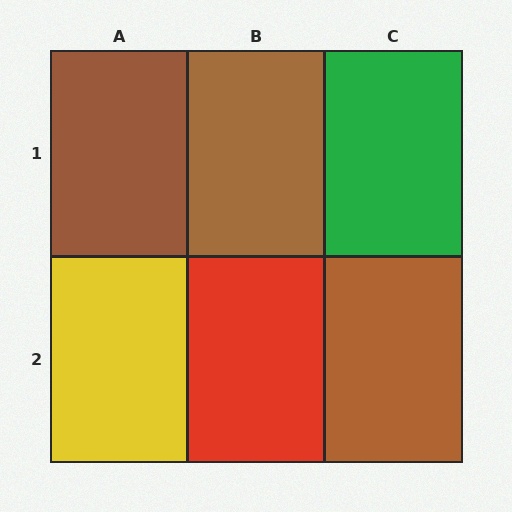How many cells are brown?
3 cells are brown.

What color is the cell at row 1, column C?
Green.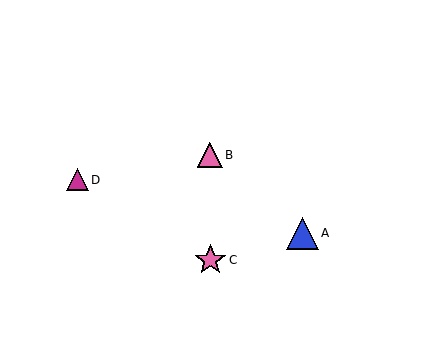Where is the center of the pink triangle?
The center of the pink triangle is at (210, 155).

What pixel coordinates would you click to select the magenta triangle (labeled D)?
Click at (77, 180) to select the magenta triangle D.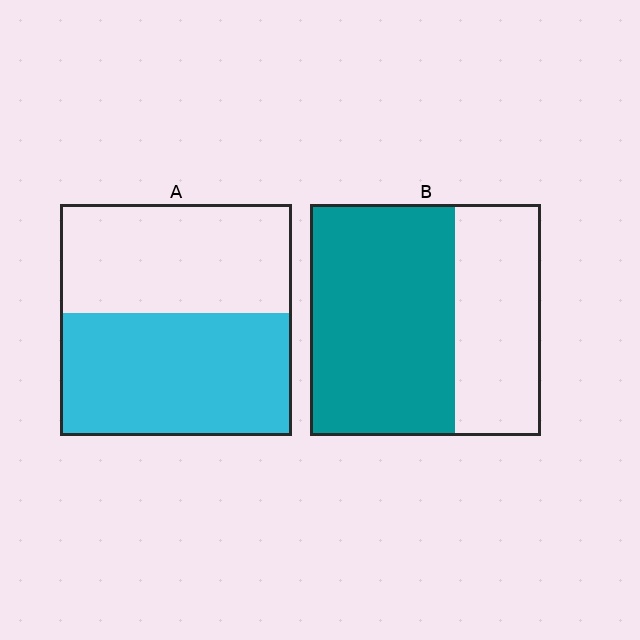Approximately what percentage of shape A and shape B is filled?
A is approximately 55% and B is approximately 65%.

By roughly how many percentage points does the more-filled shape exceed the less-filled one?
By roughly 10 percentage points (B over A).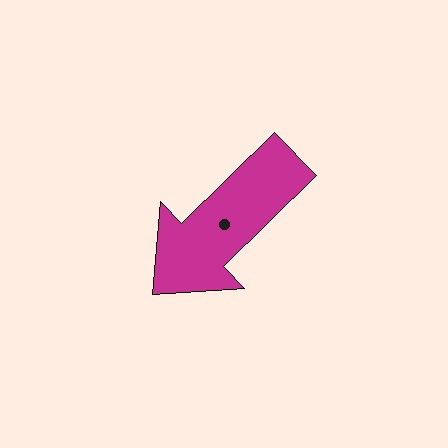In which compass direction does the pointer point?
Southwest.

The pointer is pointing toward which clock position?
Roughly 8 o'clock.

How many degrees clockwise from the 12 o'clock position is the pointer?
Approximately 226 degrees.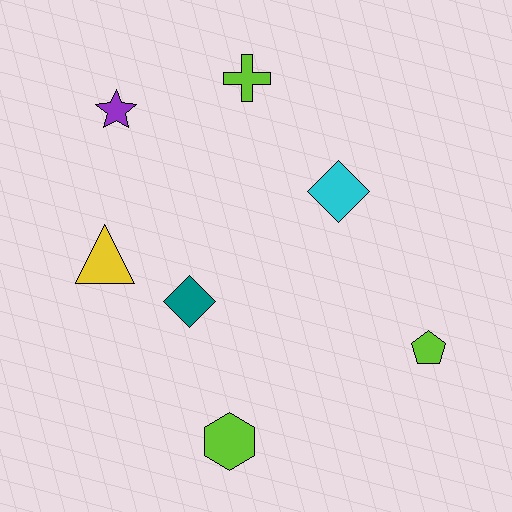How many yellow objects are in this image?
There is 1 yellow object.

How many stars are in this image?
There is 1 star.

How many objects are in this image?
There are 7 objects.